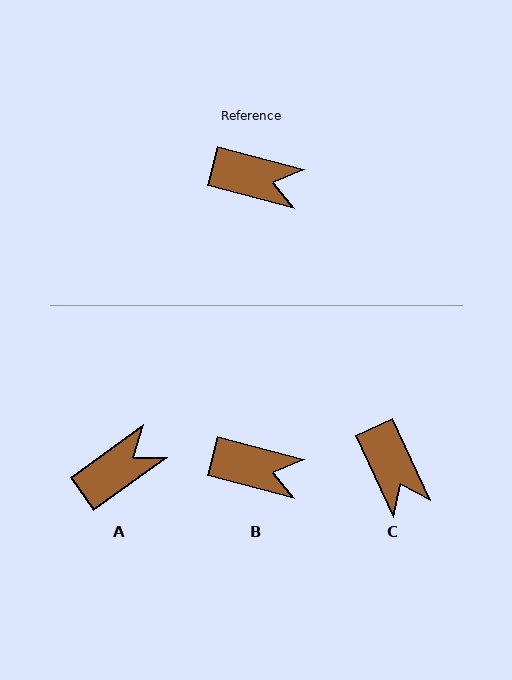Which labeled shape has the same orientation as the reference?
B.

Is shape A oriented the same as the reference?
No, it is off by about 51 degrees.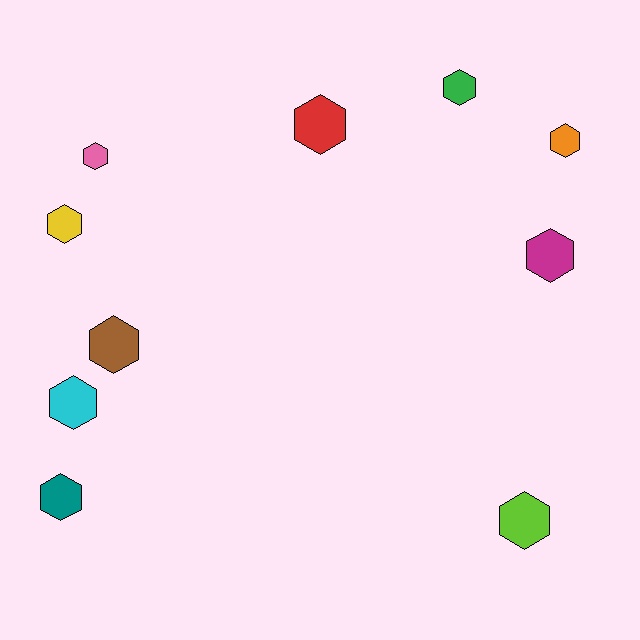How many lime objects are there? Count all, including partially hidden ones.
There is 1 lime object.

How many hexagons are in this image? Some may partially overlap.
There are 10 hexagons.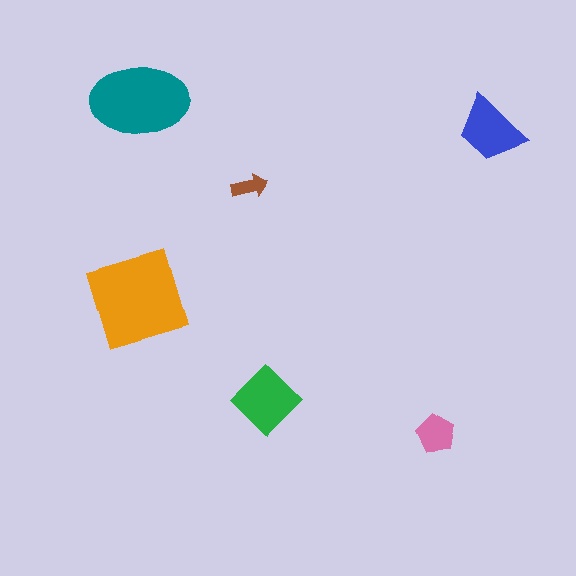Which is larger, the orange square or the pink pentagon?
The orange square.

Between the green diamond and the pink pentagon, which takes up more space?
The green diamond.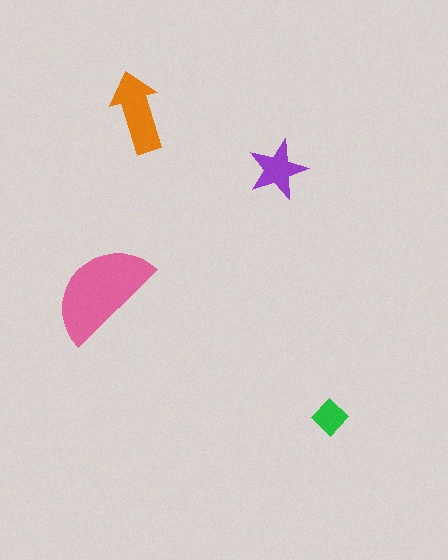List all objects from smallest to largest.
The green diamond, the purple star, the orange arrow, the pink semicircle.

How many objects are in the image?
There are 4 objects in the image.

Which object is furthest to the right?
The green diamond is rightmost.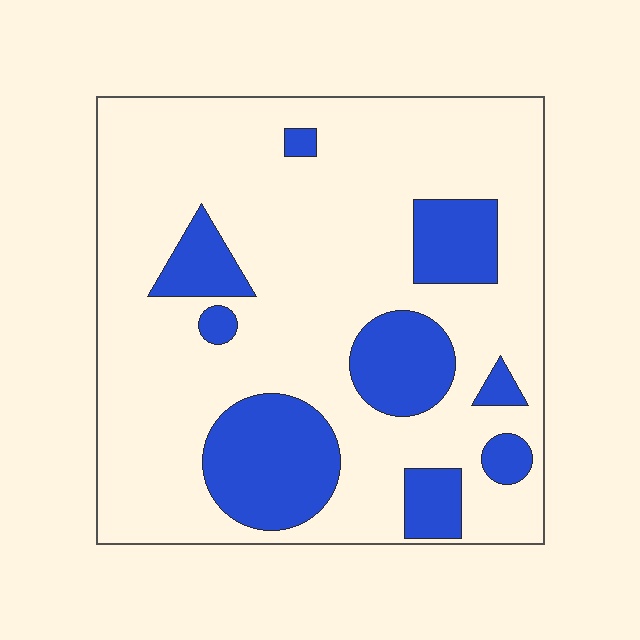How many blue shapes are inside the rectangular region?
9.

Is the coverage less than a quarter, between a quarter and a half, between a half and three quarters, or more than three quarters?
Less than a quarter.